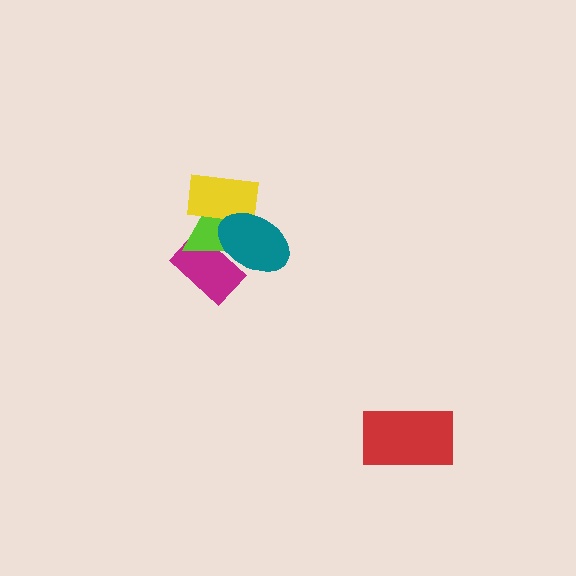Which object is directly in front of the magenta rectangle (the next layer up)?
The lime triangle is directly in front of the magenta rectangle.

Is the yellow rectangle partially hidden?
Yes, it is partially covered by another shape.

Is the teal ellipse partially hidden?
No, no other shape covers it.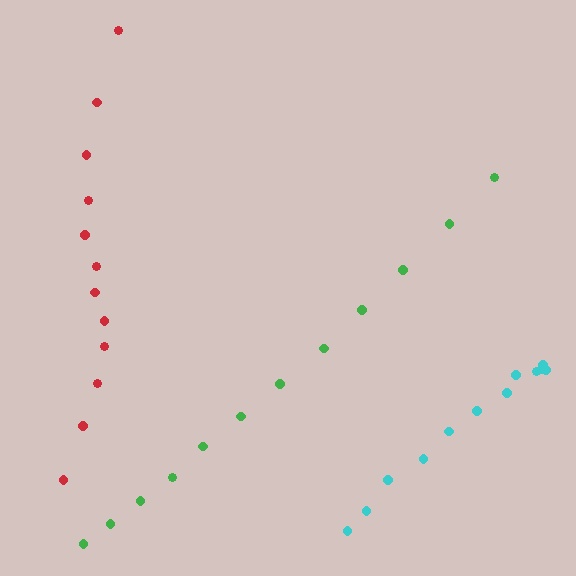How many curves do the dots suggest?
There are 3 distinct paths.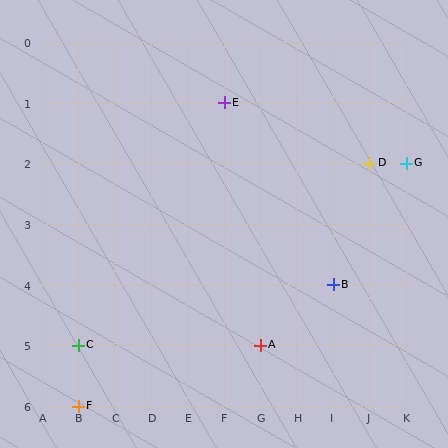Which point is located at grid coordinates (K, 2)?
Point G is at (K, 2).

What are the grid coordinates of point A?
Point A is at grid coordinates (G, 5).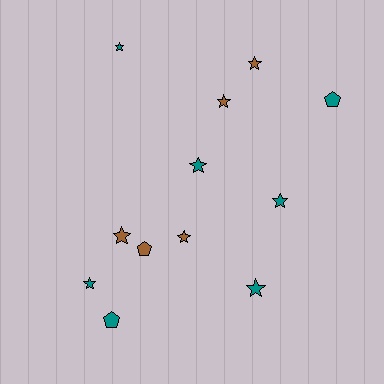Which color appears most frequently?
Teal, with 7 objects.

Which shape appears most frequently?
Star, with 9 objects.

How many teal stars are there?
There are 5 teal stars.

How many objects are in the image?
There are 12 objects.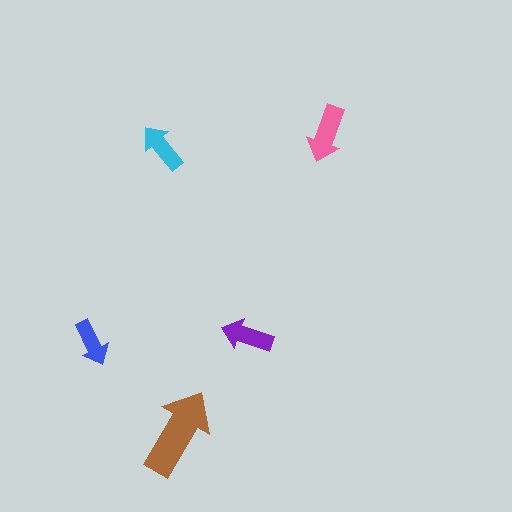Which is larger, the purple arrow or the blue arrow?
The purple one.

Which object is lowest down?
The brown arrow is bottommost.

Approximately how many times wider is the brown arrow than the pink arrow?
About 1.5 times wider.